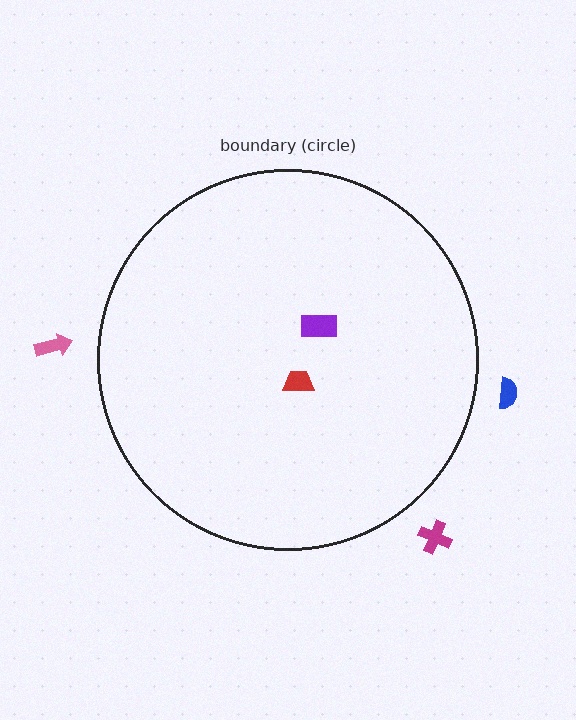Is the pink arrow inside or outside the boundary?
Outside.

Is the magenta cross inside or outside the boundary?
Outside.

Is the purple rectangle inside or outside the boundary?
Inside.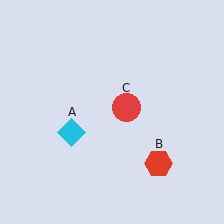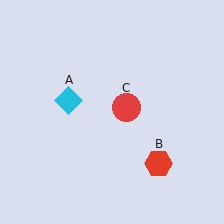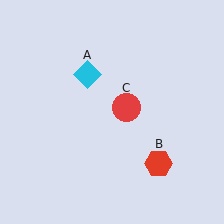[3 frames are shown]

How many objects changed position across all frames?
1 object changed position: cyan diamond (object A).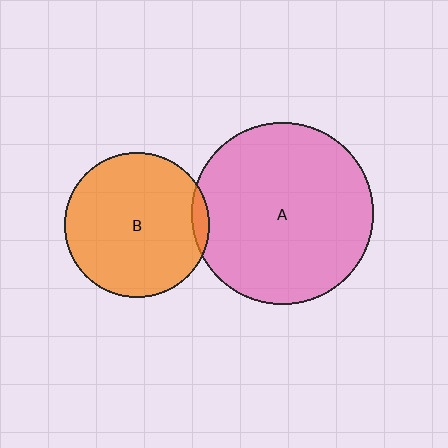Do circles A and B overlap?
Yes.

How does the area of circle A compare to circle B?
Approximately 1.6 times.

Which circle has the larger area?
Circle A (pink).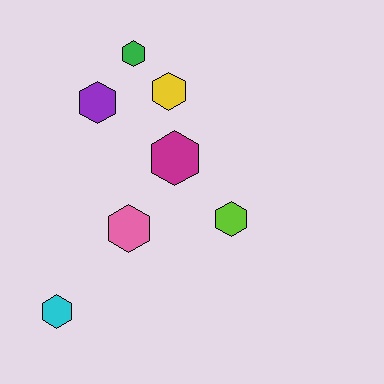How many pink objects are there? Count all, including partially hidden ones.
There is 1 pink object.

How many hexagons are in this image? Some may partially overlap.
There are 7 hexagons.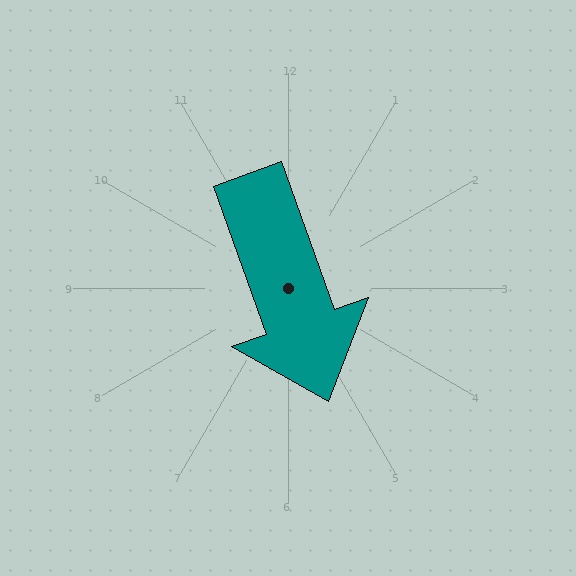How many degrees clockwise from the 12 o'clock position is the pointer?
Approximately 160 degrees.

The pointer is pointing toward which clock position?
Roughly 5 o'clock.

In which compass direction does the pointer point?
South.